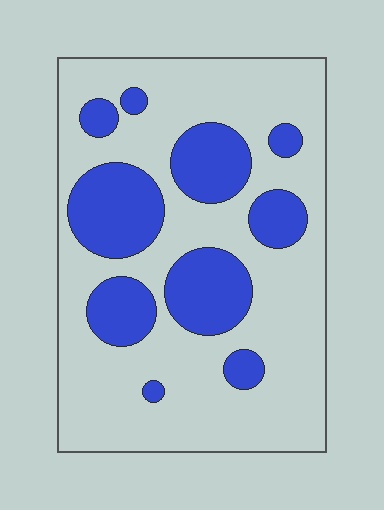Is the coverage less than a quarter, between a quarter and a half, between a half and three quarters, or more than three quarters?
Between a quarter and a half.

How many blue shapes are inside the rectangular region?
10.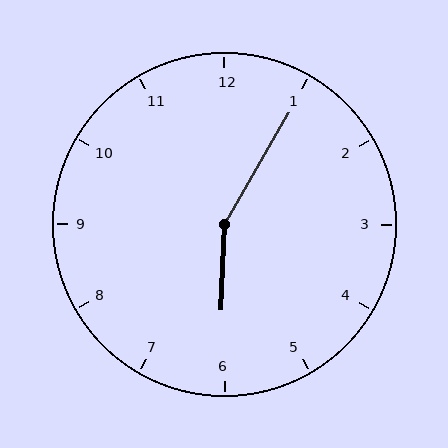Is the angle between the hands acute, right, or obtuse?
It is obtuse.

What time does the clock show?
6:05.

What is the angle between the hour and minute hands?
Approximately 152 degrees.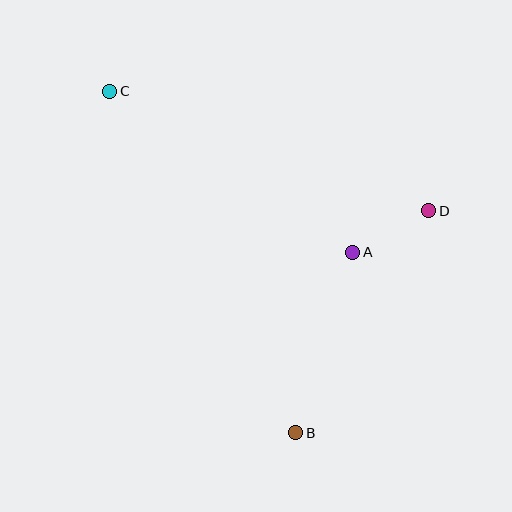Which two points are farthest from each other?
Points B and C are farthest from each other.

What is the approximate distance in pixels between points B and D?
The distance between B and D is approximately 259 pixels.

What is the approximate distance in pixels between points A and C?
The distance between A and C is approximately 292 pixels.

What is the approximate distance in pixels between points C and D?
The distance between C and D is approximately 341 pixels.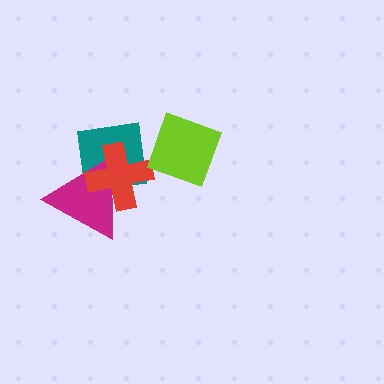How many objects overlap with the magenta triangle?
2 objects overlap with the magenta triangle.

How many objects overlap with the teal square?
2 objects overlap with the teal square.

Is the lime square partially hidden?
No, no other shape covers it.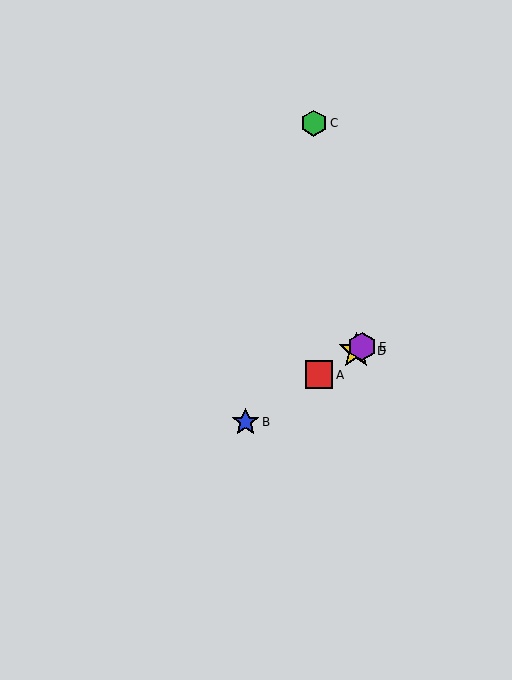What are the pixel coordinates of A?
Object A is at (319, 375).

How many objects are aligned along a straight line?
4 objects (A, B, D, E) are aligned along a straight line.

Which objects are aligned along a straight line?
Objects A, B, D, E are aligned along a straight line.